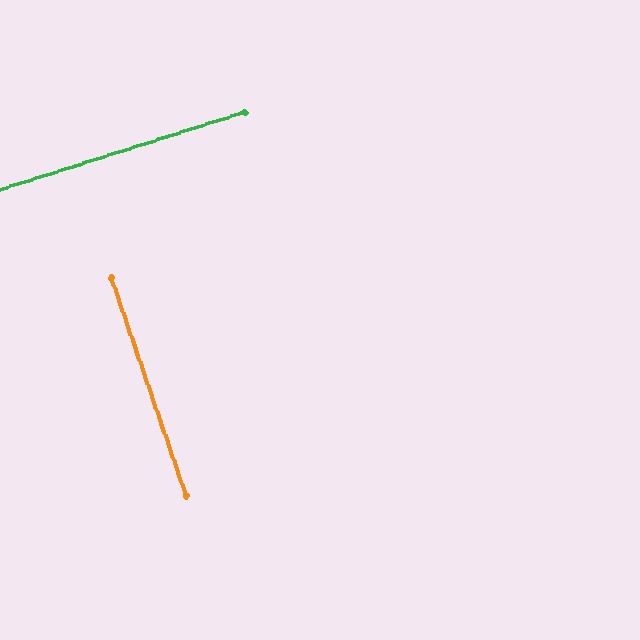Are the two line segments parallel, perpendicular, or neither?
Perpendicular — they meet at approximately 89°.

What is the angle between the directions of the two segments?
Approximately 89 degrees.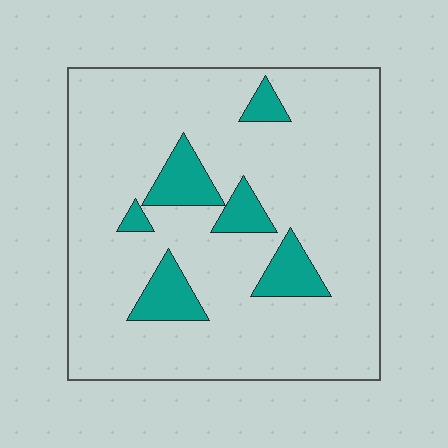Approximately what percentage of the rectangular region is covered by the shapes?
Approximately 15%.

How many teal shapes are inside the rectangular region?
6.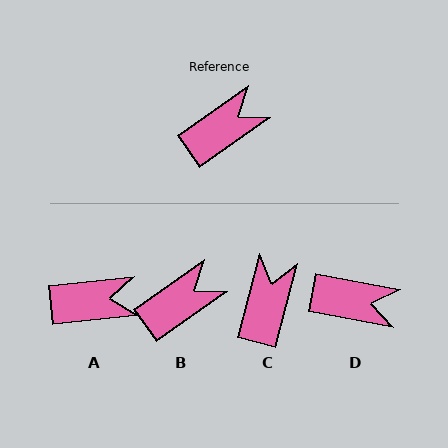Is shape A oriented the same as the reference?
No, it is off by about 29 degrees.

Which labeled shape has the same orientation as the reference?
B.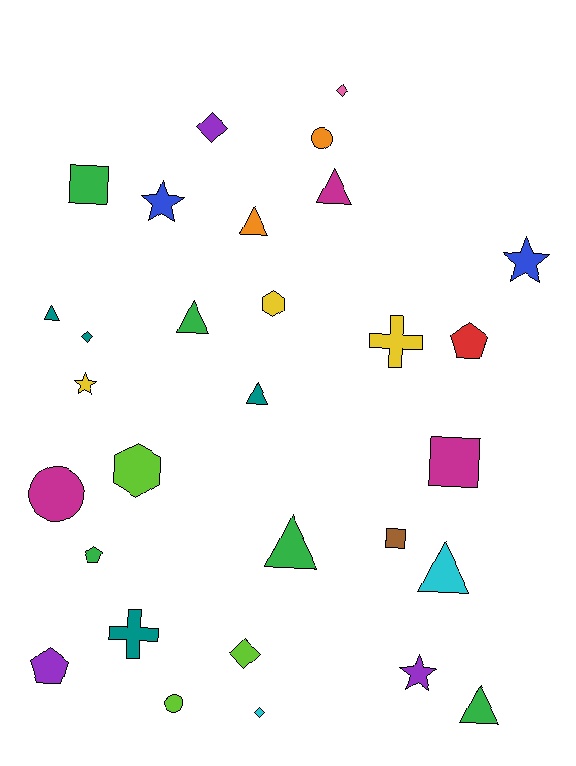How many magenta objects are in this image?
There are 3 magenta objects.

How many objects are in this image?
There are 30 objects.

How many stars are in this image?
There are 4 stars.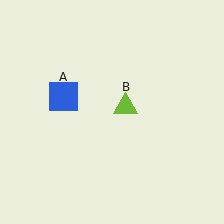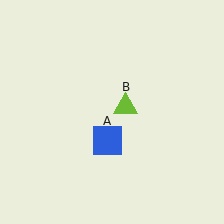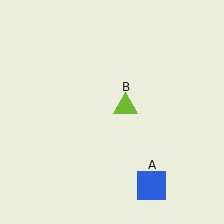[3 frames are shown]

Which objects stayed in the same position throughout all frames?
Lime triangle (object B) remained stationary.